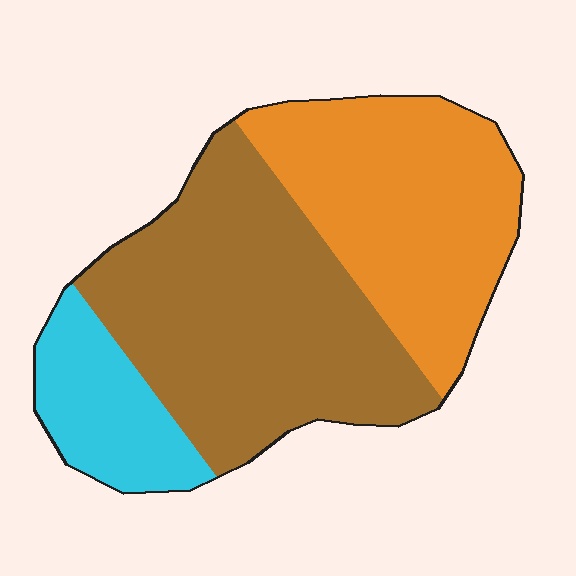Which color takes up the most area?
Brown, at roughly 50%.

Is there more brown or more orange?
Brown.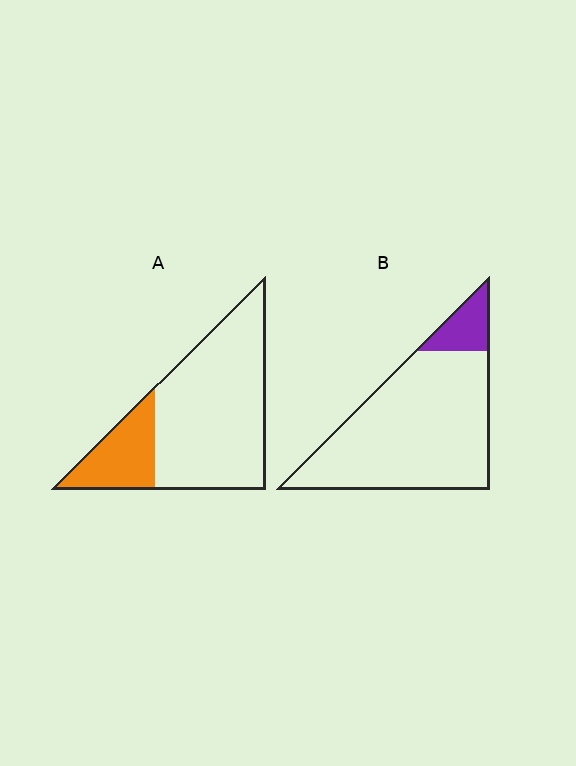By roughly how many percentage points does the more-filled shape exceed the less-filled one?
By roughly 10 percentage points (A over B).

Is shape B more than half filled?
No.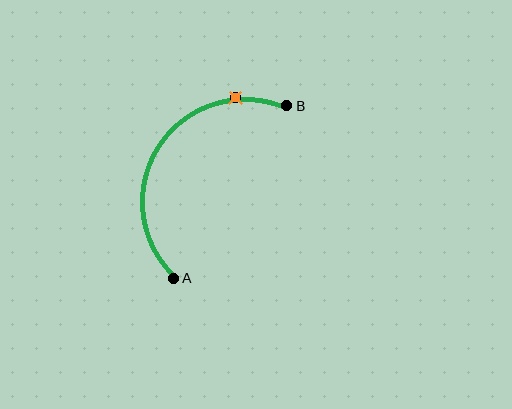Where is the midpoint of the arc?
The arc midpoint is the point on the curve farthest from the straight line joining A and B. It sits to the left of that line.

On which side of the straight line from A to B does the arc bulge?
The arc bulges to the left of the straight line connecting A and B.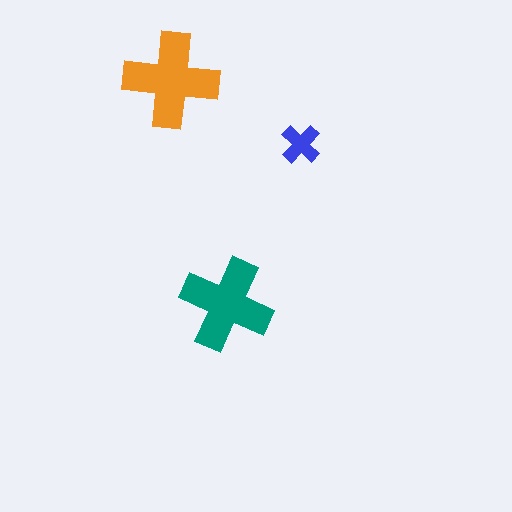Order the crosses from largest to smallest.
the orange one, the teal one, the blue one.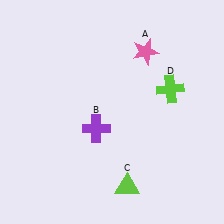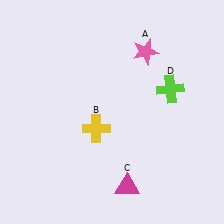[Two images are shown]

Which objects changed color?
B changed from purple to yellow. C changed from lime to magenta.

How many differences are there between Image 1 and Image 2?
There are 2 differences between the two images.